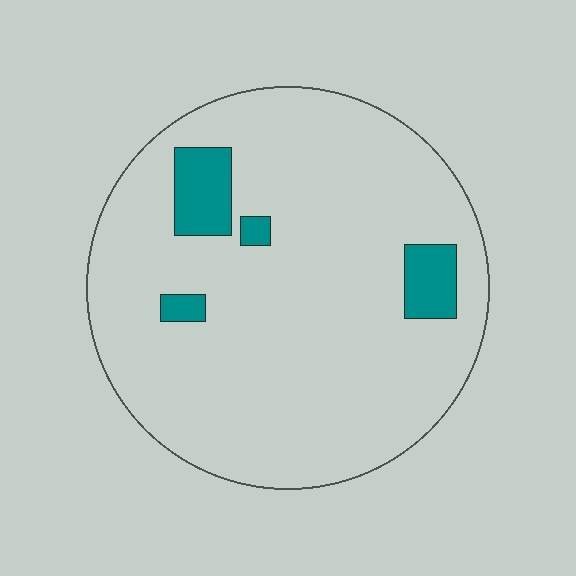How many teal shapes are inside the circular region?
4.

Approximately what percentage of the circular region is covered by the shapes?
Approximately 10%.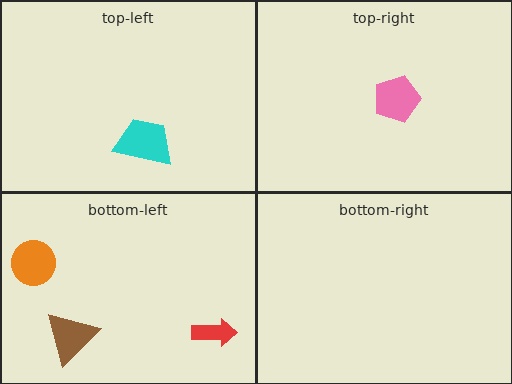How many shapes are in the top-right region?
1.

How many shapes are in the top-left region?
1.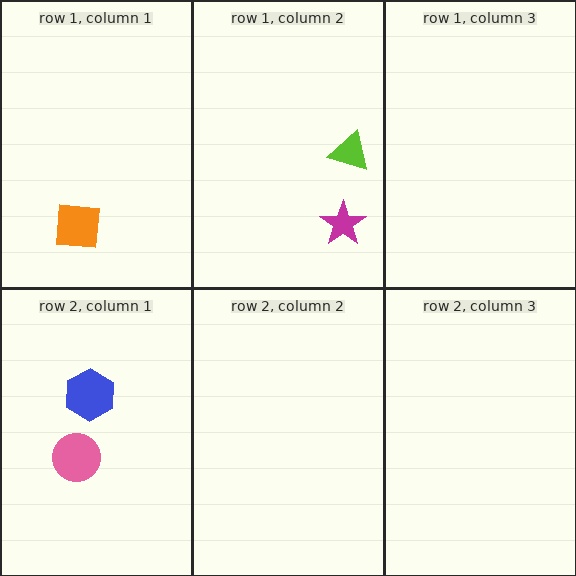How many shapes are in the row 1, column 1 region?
1.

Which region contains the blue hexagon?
The row 2, column 1 region.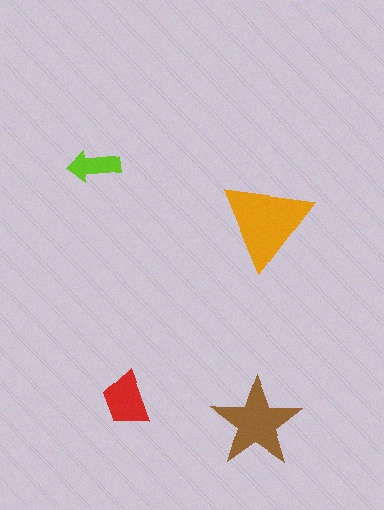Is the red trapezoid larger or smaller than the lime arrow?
Larger.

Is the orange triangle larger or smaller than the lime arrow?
Larger.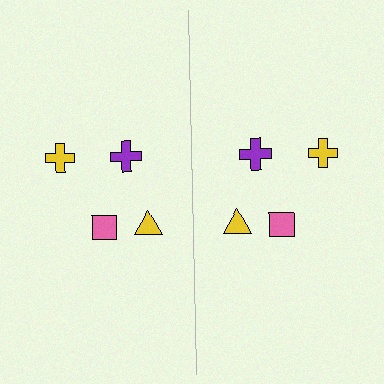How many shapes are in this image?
There are 8 shapes in this image.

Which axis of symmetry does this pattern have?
The pattern has a vertical axis of symmetry running through the center of the image.